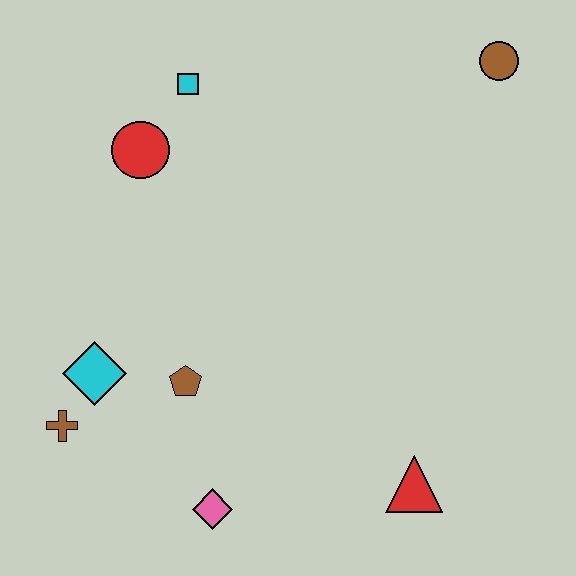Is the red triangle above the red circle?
No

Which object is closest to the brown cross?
The cyan diamond is closest to the brown cross.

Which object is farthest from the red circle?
The red triangle is farthest from the red circle.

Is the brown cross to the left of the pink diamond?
Yes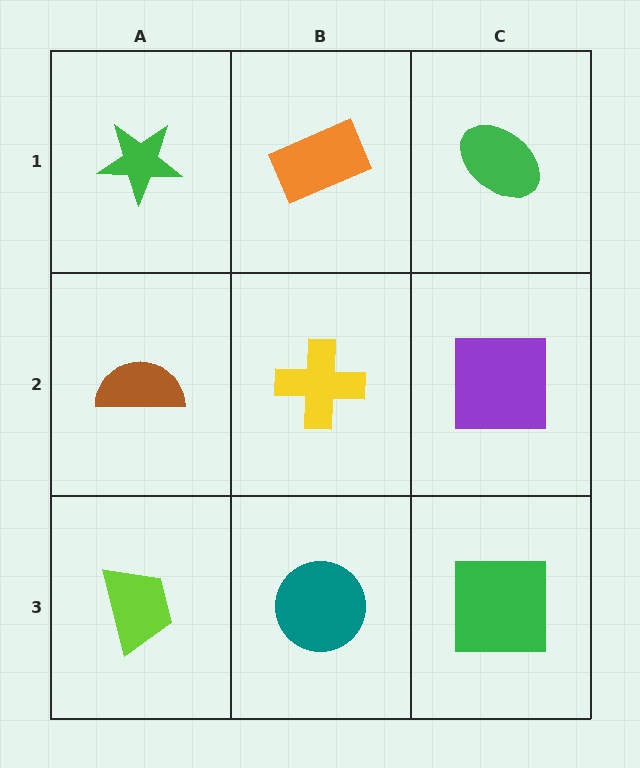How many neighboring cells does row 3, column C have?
2.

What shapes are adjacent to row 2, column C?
A green ellipse (row 1, column C), a green square (row 3, column C), a yellow cross (row 2, column B).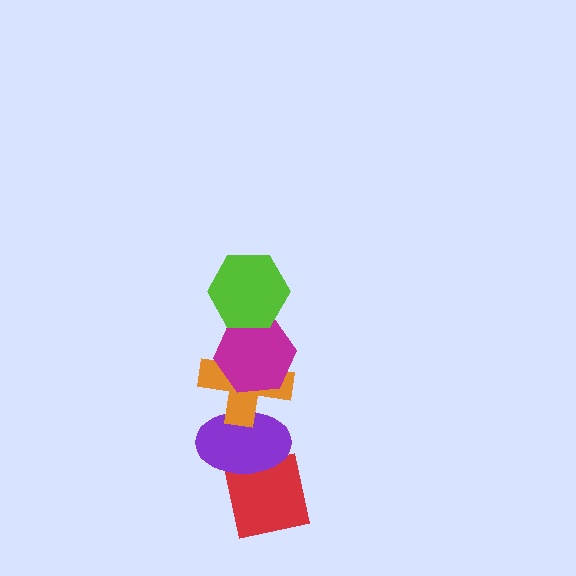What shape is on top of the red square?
The purple ellipse is on top of the red square.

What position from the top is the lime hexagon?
The lime hexagon is 1st from the top.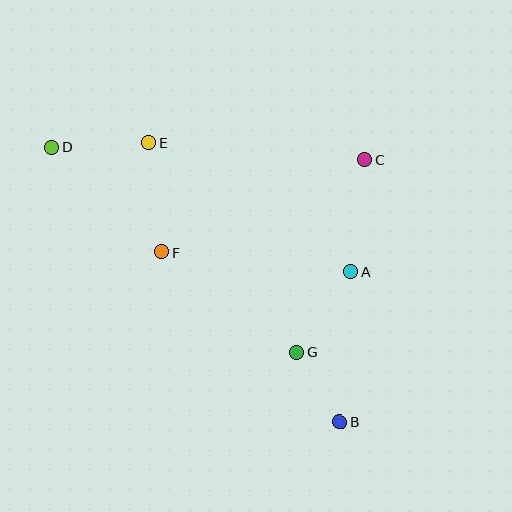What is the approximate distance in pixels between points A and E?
The distance between A and E is approximately 239 pixels.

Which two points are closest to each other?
Points B and G are closest to each other.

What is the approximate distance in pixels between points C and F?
The distance between C and F is approximately 223 pixels.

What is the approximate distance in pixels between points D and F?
The distance between D and F is approximately 152 pixels.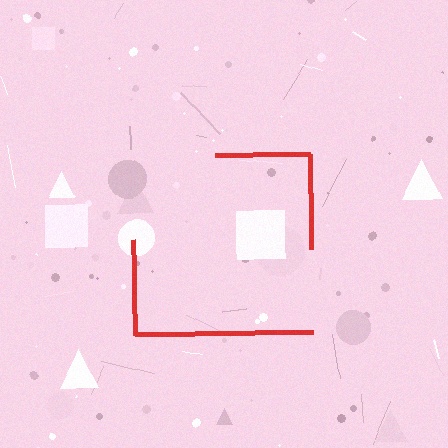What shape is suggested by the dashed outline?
The dashed outline suggests a square.